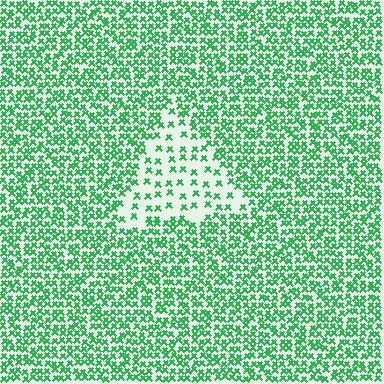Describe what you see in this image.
The image contains small green elements arranged at two different densities. A triangle-shaped region is visible where the elements are less densely packed than the surrounding area.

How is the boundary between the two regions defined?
The boundary is defined by a change in element density (approximately 2.6x ratio). All elements are the same color, size, and shape.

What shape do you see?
I see a triangle.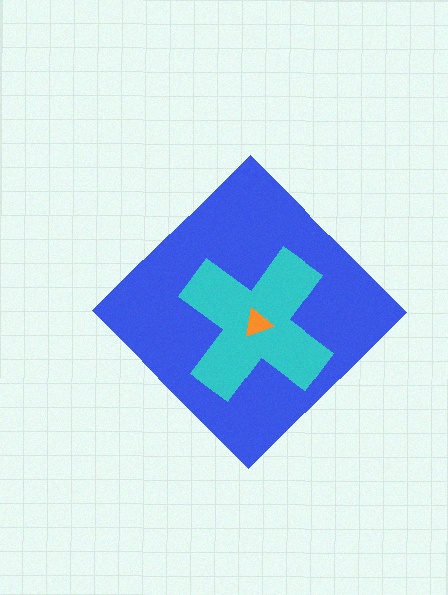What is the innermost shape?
The orange triangle.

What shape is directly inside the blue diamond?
The cyan cross.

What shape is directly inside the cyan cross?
The orange triangle.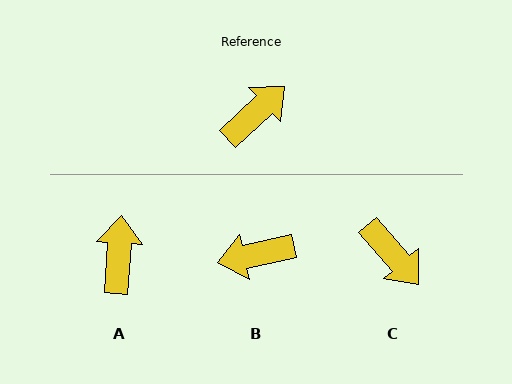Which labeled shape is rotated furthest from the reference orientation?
B, about 150 degrees away.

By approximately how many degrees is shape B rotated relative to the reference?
Approximately 150 degrees counter-clockwise.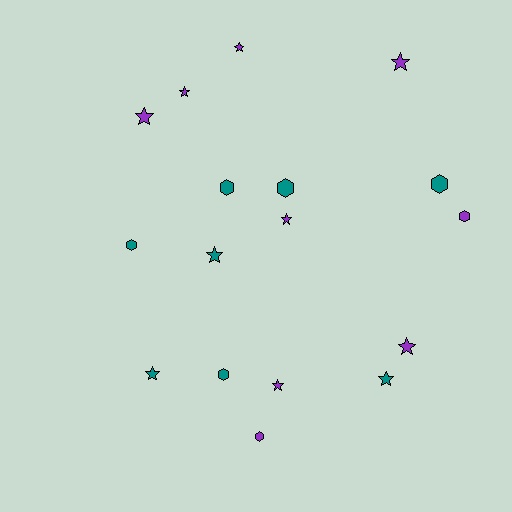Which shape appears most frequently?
Star, with 10 objects.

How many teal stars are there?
There are 3 teal stars.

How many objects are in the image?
There are 17 objects.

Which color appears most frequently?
Purple, with 9 objects.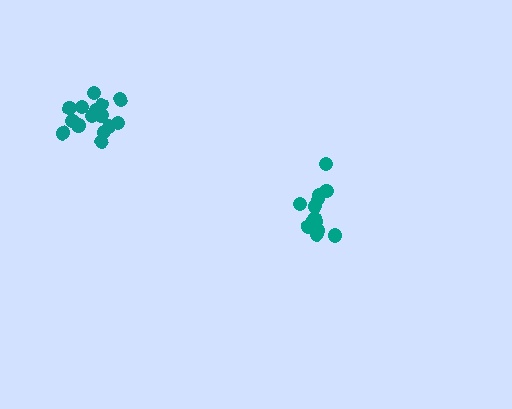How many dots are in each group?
Group 1: 13 dots, Group 2: 15 dots (28 total).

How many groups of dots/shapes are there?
There are 2 groups.